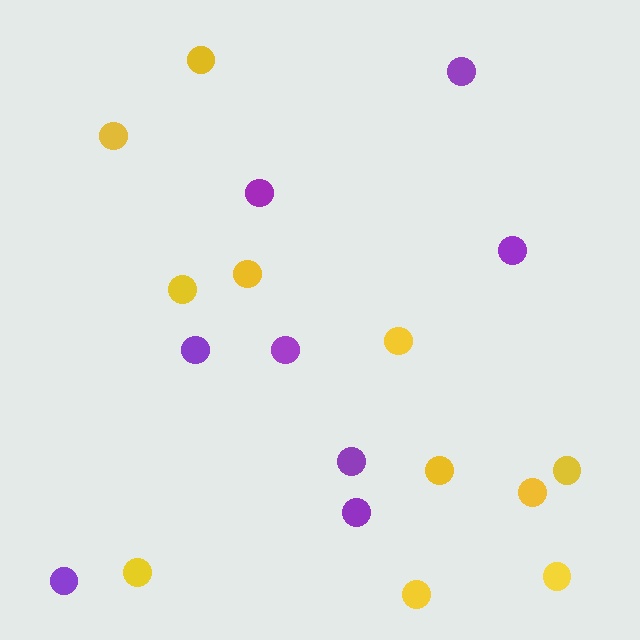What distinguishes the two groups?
There are 2 groups: one group of purple circles (8) and one group of yellow circles (11).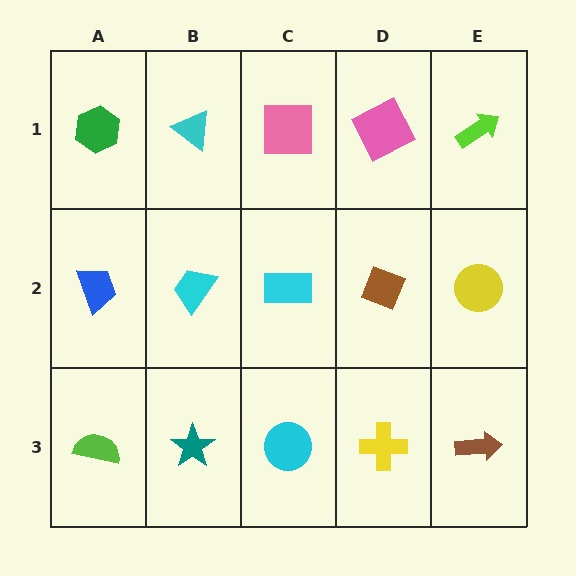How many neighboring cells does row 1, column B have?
3.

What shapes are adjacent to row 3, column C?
A cyan rectangle (row 2, column C), a teal star (row 3, column B), a yellow cross (row 3, column D).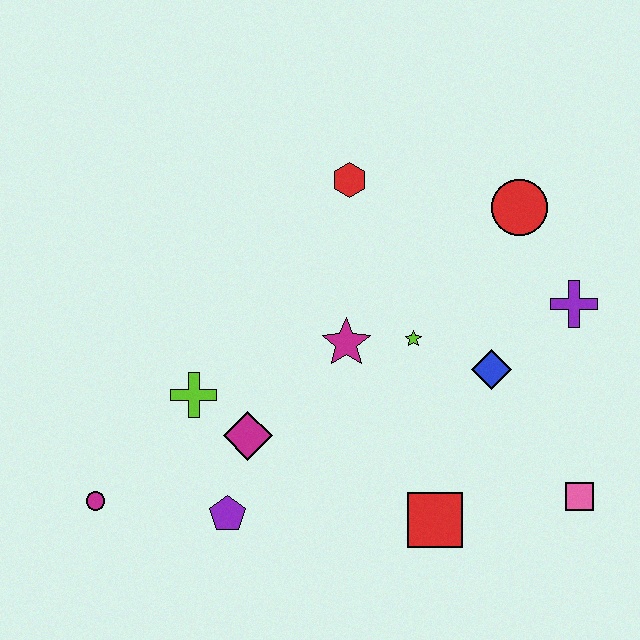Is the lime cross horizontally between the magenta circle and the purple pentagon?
Yes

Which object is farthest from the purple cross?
The magenta circle is farthest from the purple cross.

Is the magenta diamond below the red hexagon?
Yes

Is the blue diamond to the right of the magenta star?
Yes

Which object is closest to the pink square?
The red square is closest to the pink square.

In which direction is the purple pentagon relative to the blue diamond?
The purple pentagon is to the left of the blue diamond.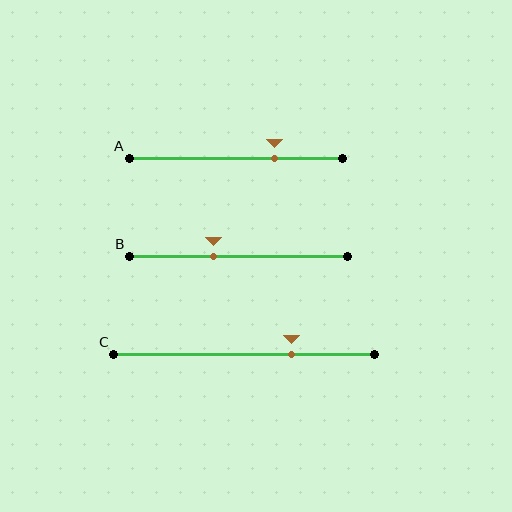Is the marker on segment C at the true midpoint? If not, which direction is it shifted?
No, the marker on segment C is shifted to the right by about 18% of the segment length.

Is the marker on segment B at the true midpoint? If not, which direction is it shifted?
No, the marker on segment B is shifted to the left by about 12% of the segment length.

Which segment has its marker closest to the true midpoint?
Segment B has its marker closest to the true midpoint.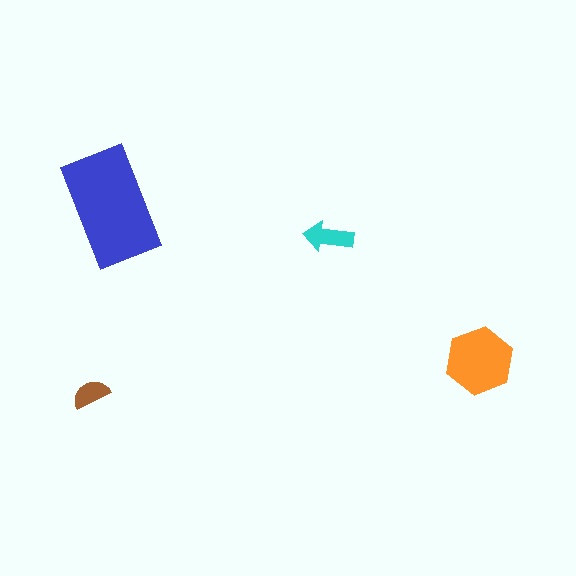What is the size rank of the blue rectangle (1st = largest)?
1st.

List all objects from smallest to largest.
The brown semicircle, the cyan arrow, the orange hexagon, the blue rectangle.